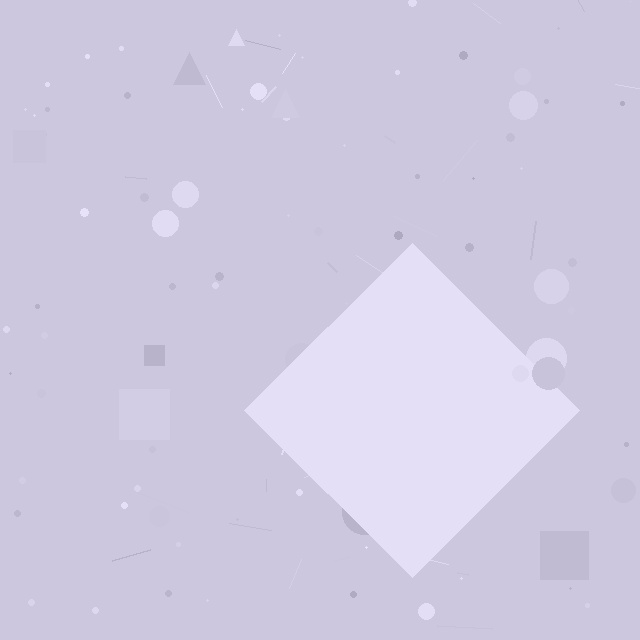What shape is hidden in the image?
A diamond is hidden in the image.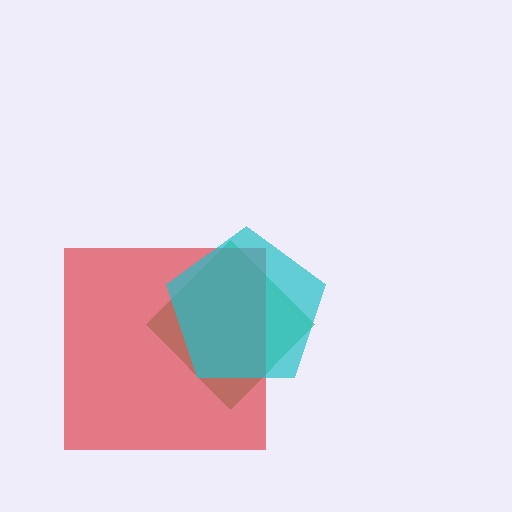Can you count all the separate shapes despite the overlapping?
Yes, there are 3 separate shapes.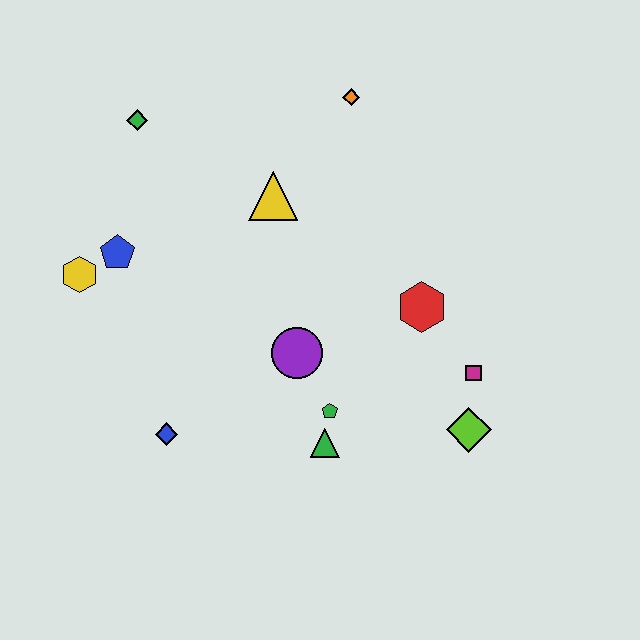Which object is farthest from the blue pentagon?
The lime diamond is farthest from the blue pentagon.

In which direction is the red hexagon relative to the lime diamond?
The red hexagon is above the lime diamond.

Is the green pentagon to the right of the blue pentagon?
Yes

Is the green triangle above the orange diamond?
No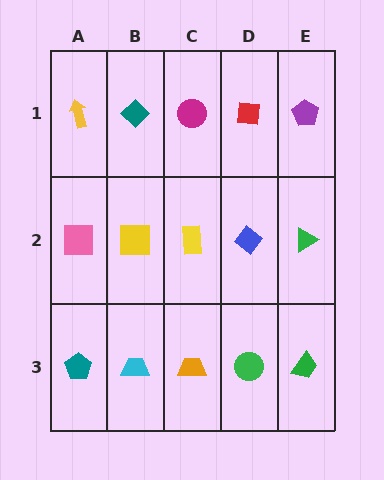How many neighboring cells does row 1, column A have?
2.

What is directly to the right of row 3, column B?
An orange trapezoid.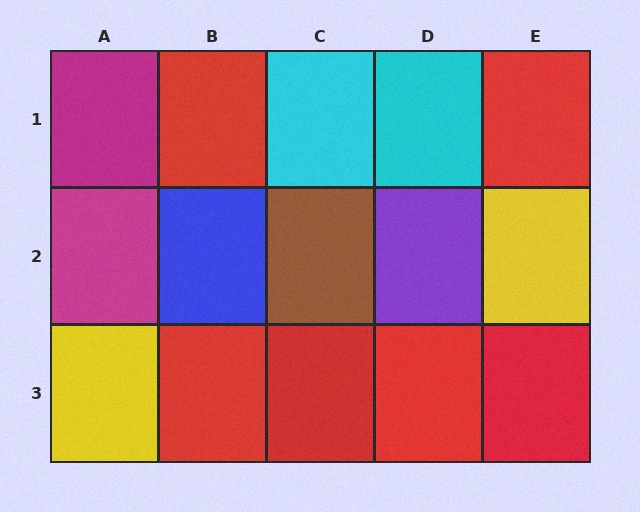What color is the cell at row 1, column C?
Cyan.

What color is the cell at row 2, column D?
Purple.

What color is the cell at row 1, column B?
Red.